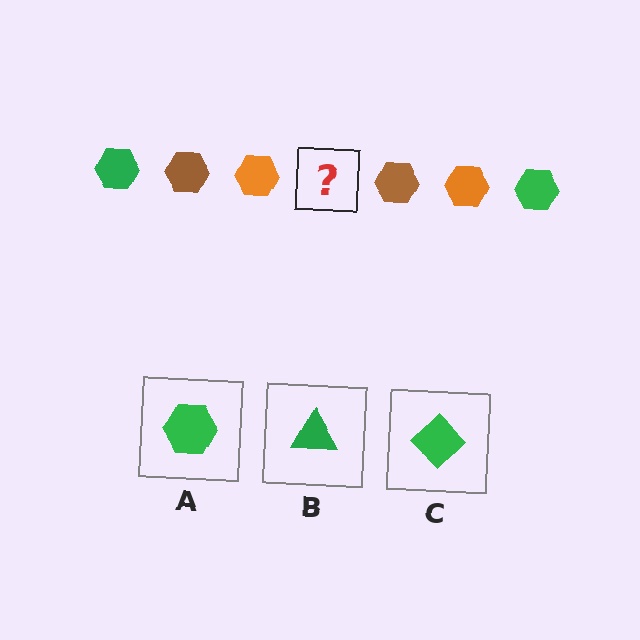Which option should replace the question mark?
Option A.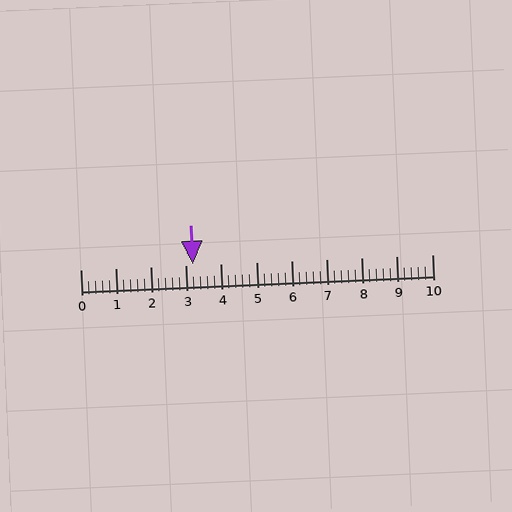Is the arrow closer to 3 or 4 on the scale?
The arrow is closer to 3.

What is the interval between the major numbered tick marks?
The major tick marks are spaced 1 units apart.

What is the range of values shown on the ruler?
The ruler shows values from 0 to 10.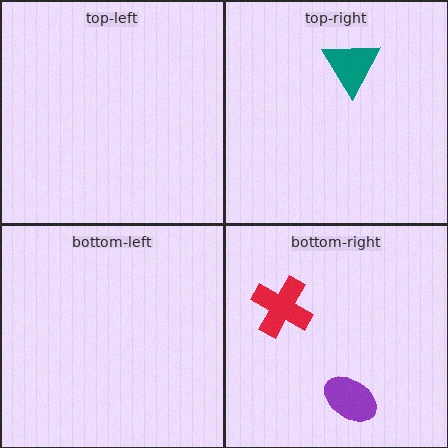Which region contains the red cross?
The bottom-right region.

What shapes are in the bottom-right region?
The red cross, the purple ellipse.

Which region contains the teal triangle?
The top-right region.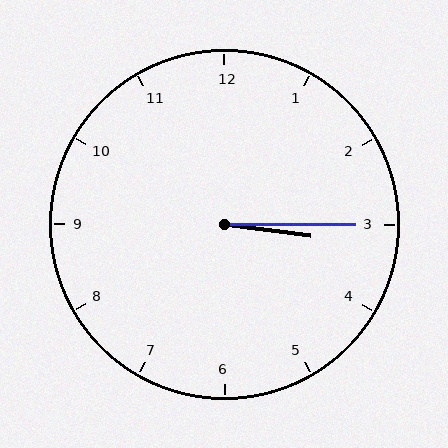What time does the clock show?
3:15.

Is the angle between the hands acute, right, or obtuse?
It is acute.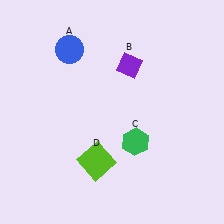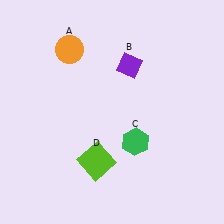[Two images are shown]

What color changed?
The circle (A) changed from blue in Image 1 to orange in Image 2.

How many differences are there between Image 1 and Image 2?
There is 1 difference between the two images.